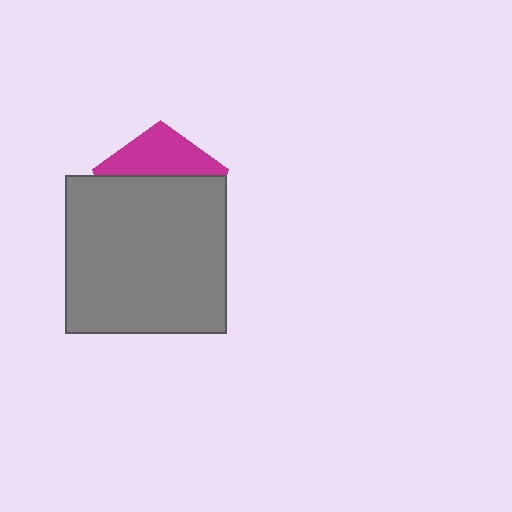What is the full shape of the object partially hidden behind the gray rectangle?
The partially hidden object is a magenta pentagon.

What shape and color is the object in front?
The object in front is a gray rectangle.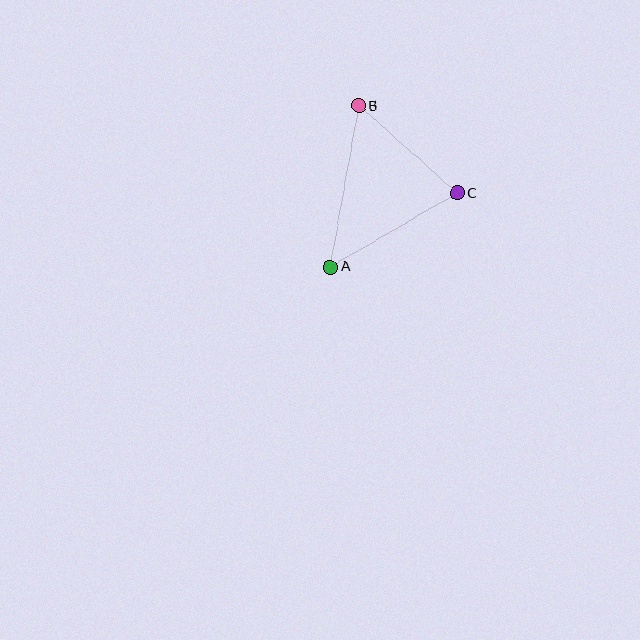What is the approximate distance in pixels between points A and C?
The distance between A and C is approximately 146 pixels.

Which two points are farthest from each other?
Points A and B are farthest from each other.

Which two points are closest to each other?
Points B and C are closest to each other.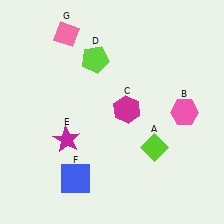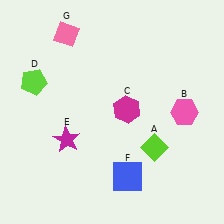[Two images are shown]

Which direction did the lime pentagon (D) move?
The lime pentagon (D) moved left.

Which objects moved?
The objects that moved are: the lime pentagon (D), the blue square (F).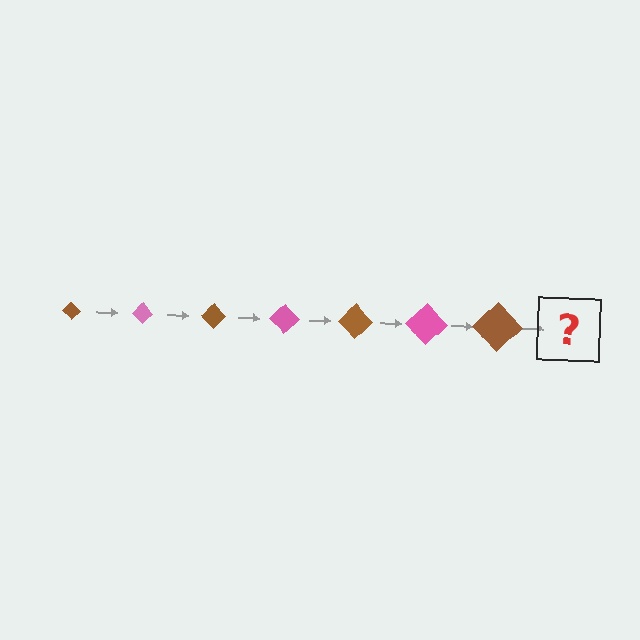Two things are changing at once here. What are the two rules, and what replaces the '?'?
The two rules are that the diamond grows larger each step and the color cycles through brown and pink. The '?' should be a pink diamond, larger than the previous one.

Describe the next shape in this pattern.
It should be a pink diamond, larger than the previous one.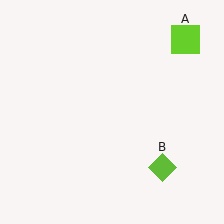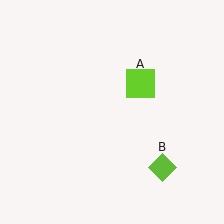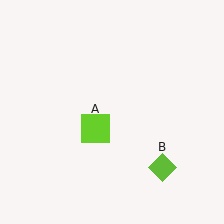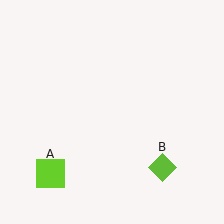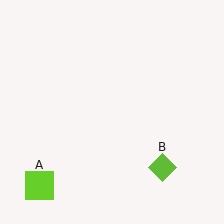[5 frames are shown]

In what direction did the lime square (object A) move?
The lime square (object A) moved down and to the left.